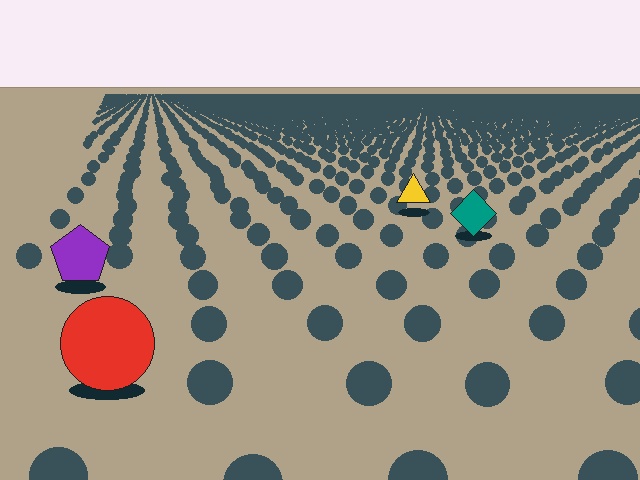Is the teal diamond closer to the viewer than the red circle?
No. The red circle is closer — you can tell from the texture gradient: the ground texture is coarser near it.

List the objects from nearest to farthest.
From nearest to farthest: the red circle, the purple pentagon, the teal diamond, the yellow triangle.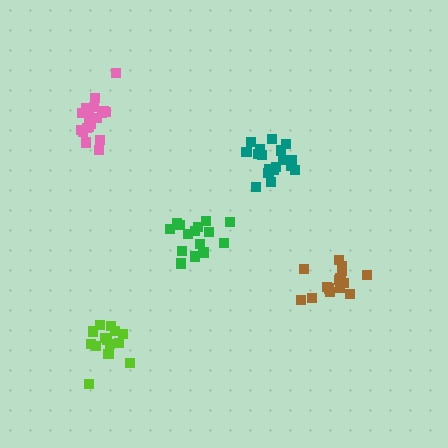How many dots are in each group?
Group 1: 15 dots, Group 2: 20 dots, Group 3: 14 dots, Group 4: 20 dots, Group 5: 16 dots (85 total).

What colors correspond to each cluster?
The clusters are colored: green, teal, lime, pink, brown.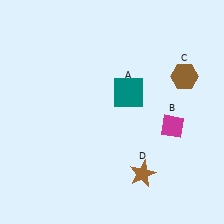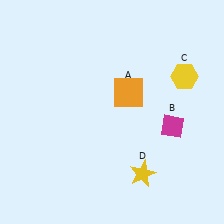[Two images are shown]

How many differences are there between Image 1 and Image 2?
There are 3 differences between the two images.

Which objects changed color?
A changed from teal to orange. C changed from brown to yellow. D changed from brown to yellow.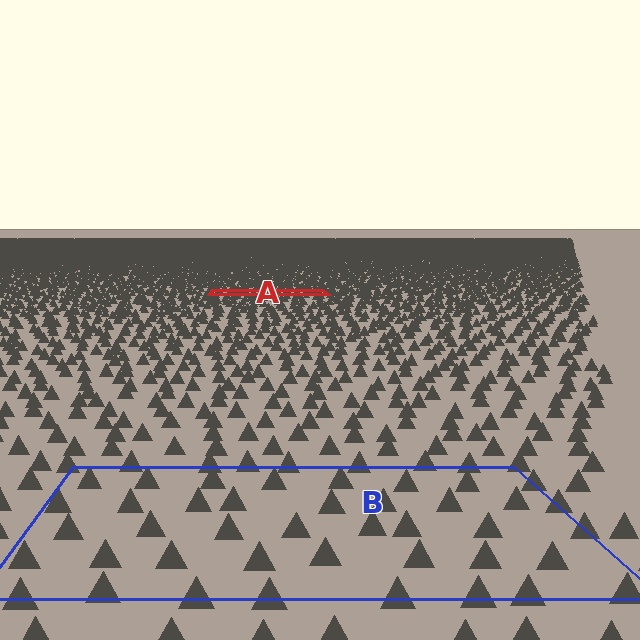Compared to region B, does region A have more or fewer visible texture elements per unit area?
Region A has more texture elements per unit area — they are packed more densely because it is farther away.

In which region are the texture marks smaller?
The texture marks are smaller in region A, because it is farther away.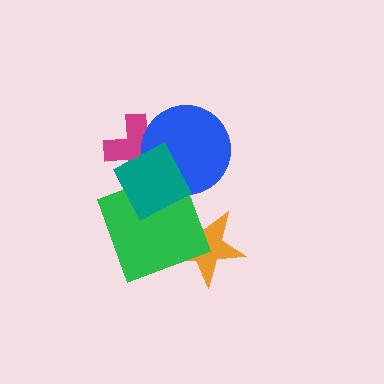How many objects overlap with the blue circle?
2 objects overlap with the blue circle.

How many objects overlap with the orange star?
1 object overlaps with the orange star.